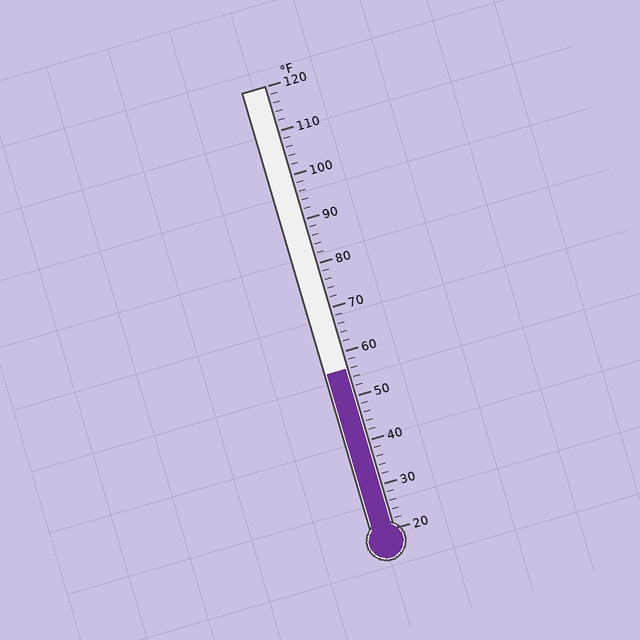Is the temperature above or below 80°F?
The temperature is below 80°F.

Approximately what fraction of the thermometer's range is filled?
The thermometer is filled to approximately 35% of its range.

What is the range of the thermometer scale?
The thermometer scale ranges from 20°F to 120°F.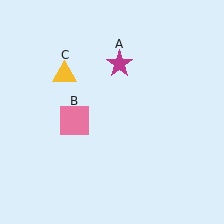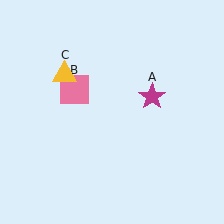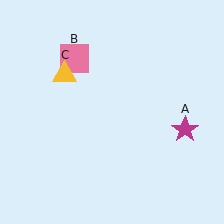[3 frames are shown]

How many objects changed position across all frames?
2 objects changed position: magenta star (object A), pink square (object B).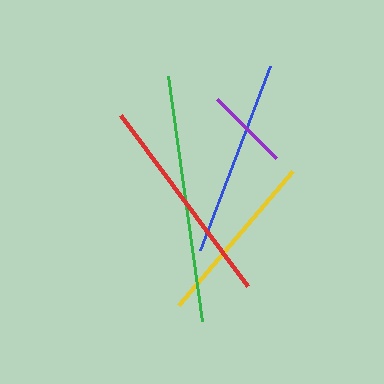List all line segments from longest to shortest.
From longest to shortest: green, red, blue, yellow, purple.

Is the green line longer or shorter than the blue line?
The green line is longer than the blue line.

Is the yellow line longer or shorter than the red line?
The red line is longer than the yellow line.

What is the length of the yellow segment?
The yellow segment is approximately 176 pixels long.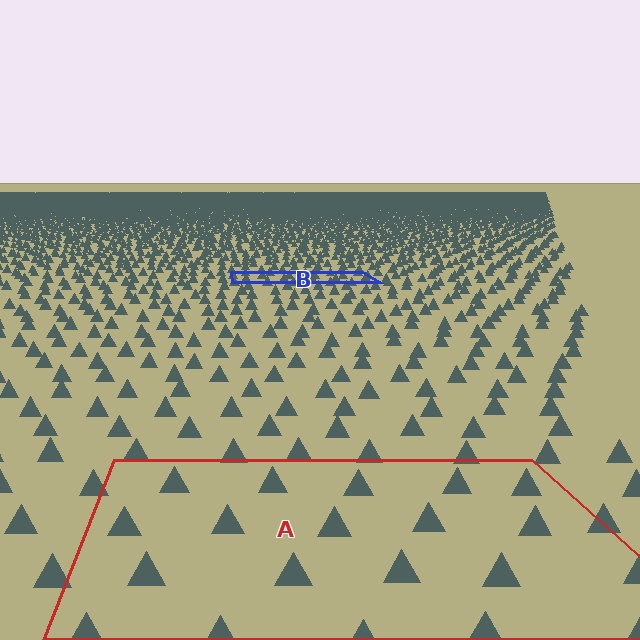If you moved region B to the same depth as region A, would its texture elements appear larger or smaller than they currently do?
They would appear larger. At a closer depth, the same texture elements are projected at a bigger on-screen size.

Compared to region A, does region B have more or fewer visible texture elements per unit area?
Region B has more texture elements per unit area — they are packed more densely because it is farther away.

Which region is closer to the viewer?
Region A is closer. The texture elements there are larger and more spread out.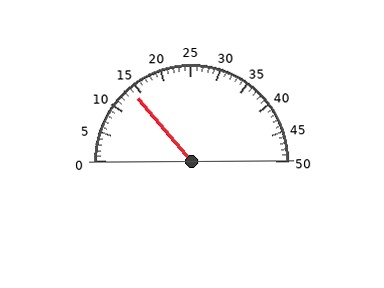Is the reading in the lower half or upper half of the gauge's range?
The reading is in the lower half of the range (0 to 50).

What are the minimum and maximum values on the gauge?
The gauge ranges from 0 to 50.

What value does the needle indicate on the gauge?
The needle indicates approximately 14.